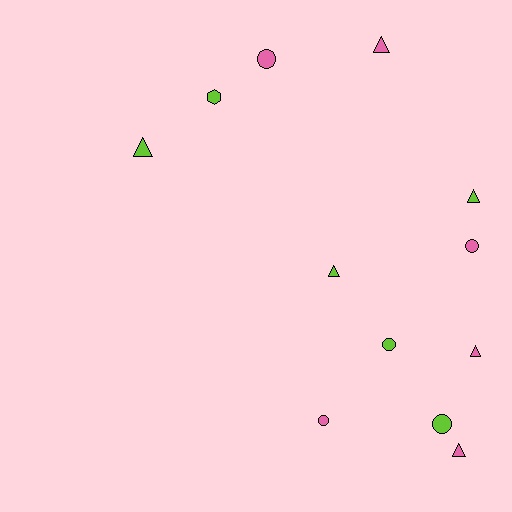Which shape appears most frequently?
Triangle, with 6 objects.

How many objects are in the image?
There are 12 objects.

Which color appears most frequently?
Pink, with 6 objects.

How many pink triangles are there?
There are 3 pink triangles.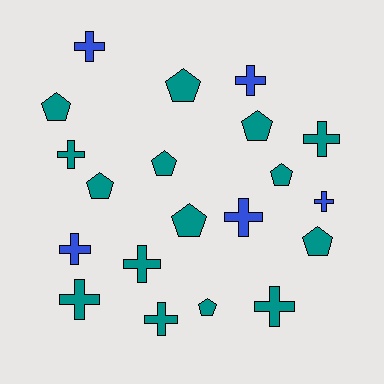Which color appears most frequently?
Teal, with 15 objects.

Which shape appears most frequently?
Cross, with 11 objects.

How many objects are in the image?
There are 20 objects.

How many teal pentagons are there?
There are 9 teal pentagons.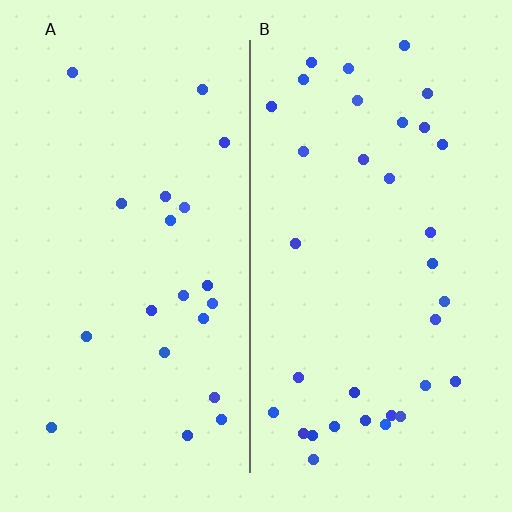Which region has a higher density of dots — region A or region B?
B (the right).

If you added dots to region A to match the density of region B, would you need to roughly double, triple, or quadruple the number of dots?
Approximately double.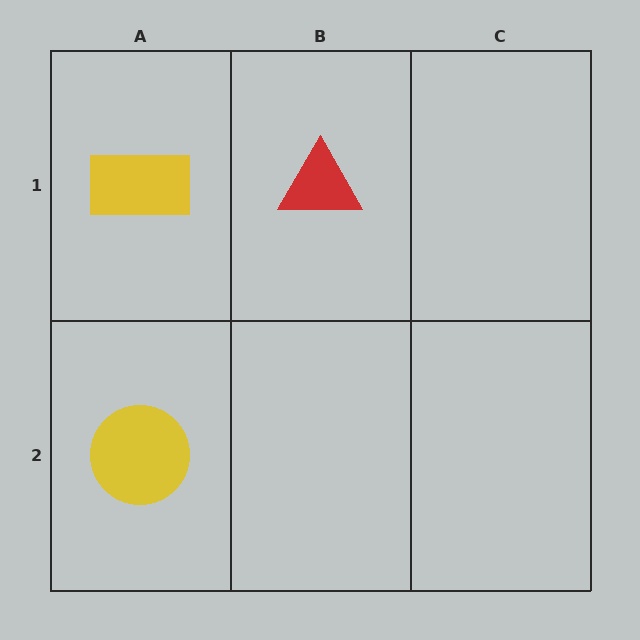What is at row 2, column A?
A yellow circle.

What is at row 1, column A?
A yellow rectangle.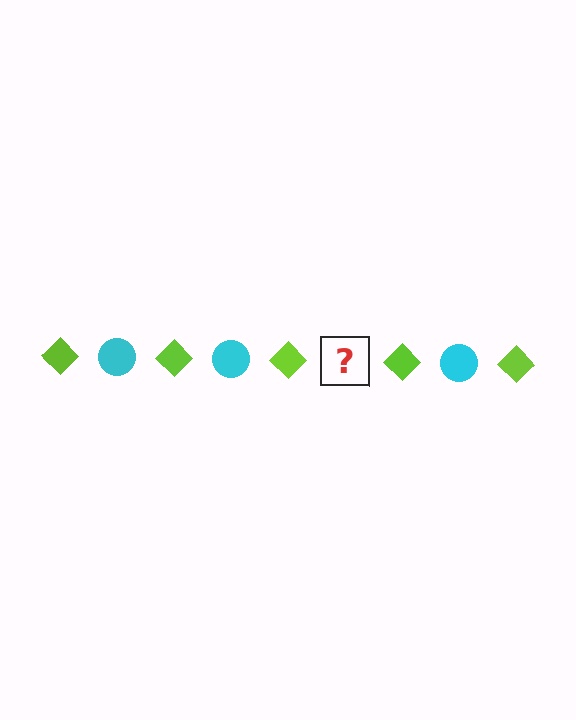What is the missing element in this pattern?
The missing element is a cyan circle.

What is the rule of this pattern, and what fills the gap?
The rule is that the pattern alternates between lime diamond and cyan circle. The gap should be filled with a cyan circle.